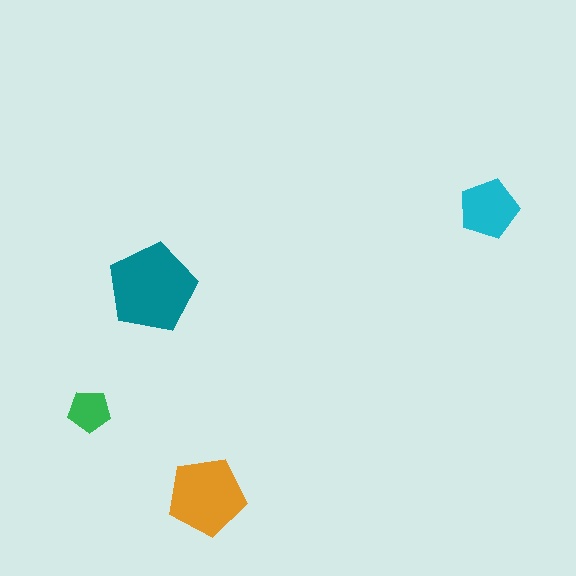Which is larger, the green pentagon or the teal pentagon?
The teal one.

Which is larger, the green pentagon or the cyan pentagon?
The cyan one.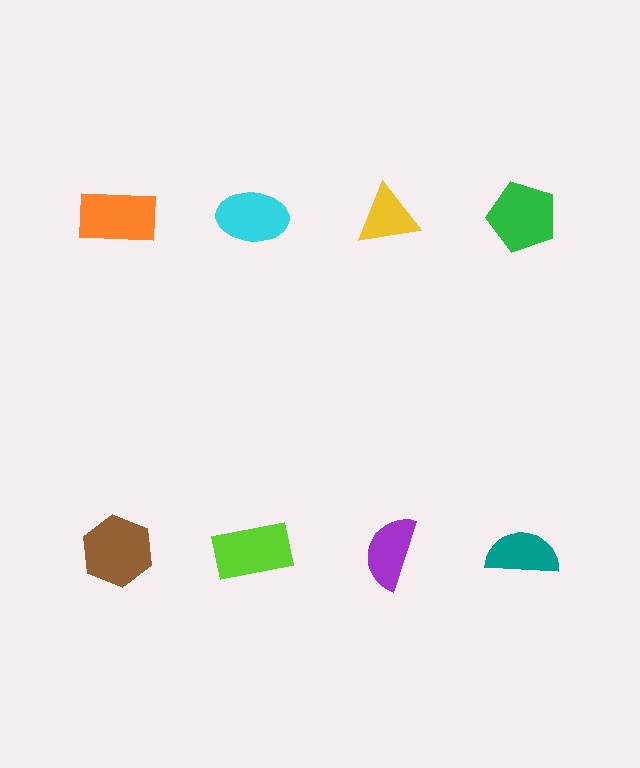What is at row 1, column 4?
A green pentagon.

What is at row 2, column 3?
A purple semicircle.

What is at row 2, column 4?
A teal semicircle.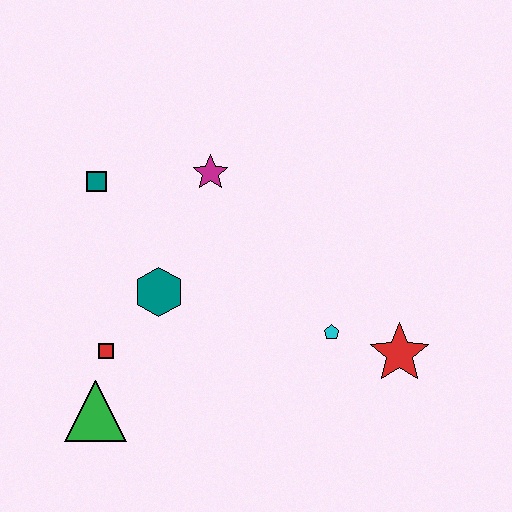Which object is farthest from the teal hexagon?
The red star is farthest from the teal hexagon.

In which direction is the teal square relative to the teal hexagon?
The teal square is above the teal hexagon.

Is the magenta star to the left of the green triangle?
No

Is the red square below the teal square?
Yes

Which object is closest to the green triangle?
The red square is closest to the green triangle.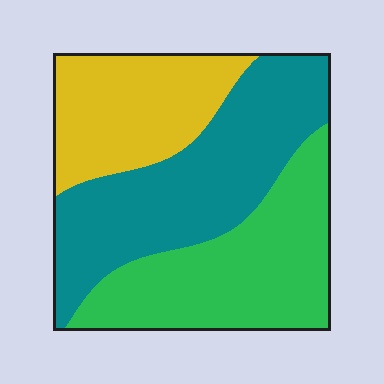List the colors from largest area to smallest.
From largest to smallest: teal, green, yellow.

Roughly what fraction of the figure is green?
Green covers 35% of the figure.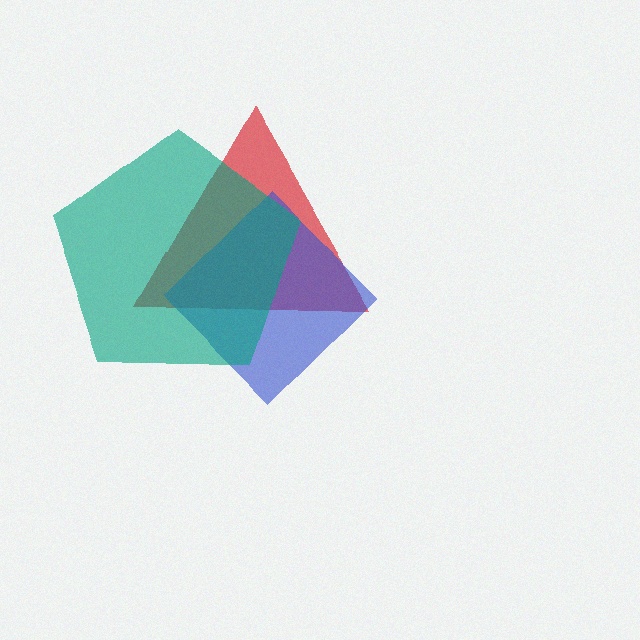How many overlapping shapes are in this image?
There are 3 overlapping shapes in the image.